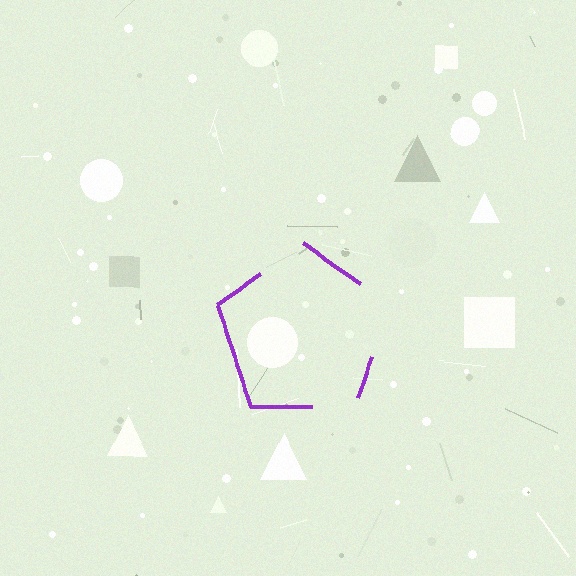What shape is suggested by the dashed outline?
The dashed outline suggests a pentagon.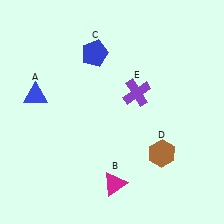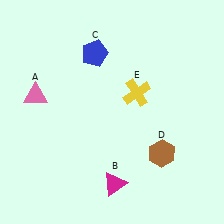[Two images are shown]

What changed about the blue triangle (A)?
In Image 1, A is blue. In Image 2, it changed to pink.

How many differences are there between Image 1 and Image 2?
There are 2 differences between the two images.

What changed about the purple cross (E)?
In Image 1, E is purple. In Image 2, it changed to yellow.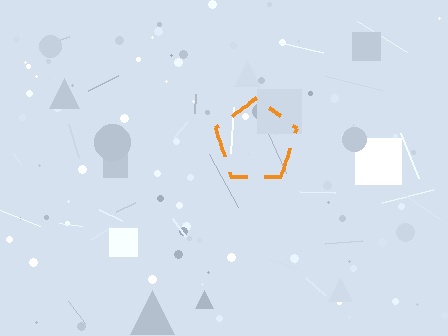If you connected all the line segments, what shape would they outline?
They would outline a pentagon.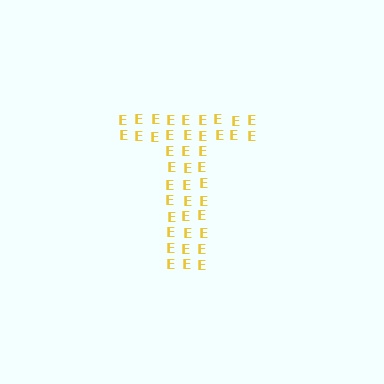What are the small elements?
The small elements are letter E's.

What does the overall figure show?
The overall figure shows the letter T.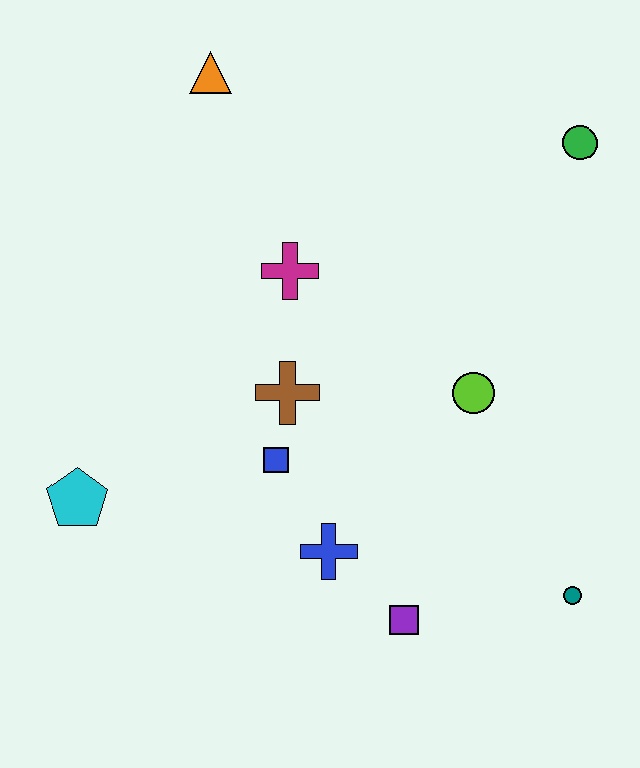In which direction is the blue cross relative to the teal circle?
The blue cross is to the left of the teal circle.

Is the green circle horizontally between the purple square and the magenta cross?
No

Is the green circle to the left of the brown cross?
No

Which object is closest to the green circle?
The lime circle is closest to the green circle.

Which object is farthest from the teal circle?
The orange triangle is farthest from the teal circle.